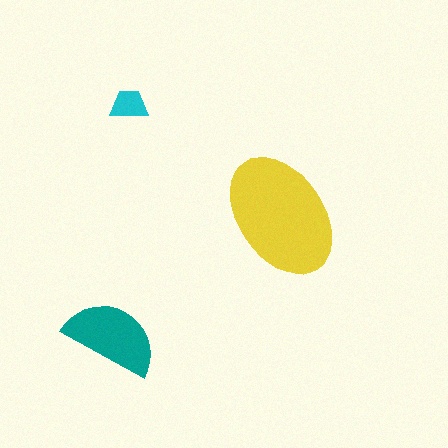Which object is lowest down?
The teal semicircle is bottommost.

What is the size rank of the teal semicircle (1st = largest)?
2nd.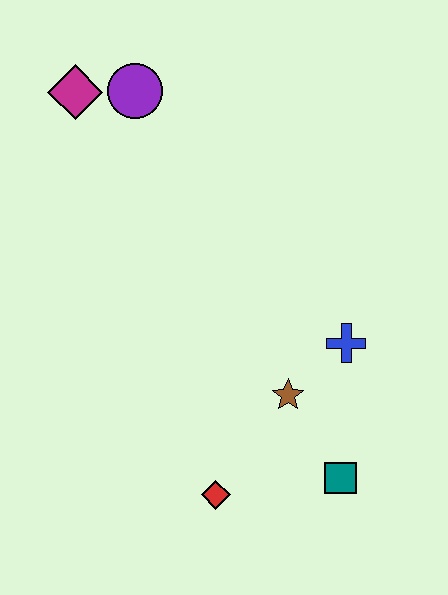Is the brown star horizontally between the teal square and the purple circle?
Yes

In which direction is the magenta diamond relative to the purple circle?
The magenta diamond is to the left of the purple circle.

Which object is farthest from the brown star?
The magenta diamond is farthest from the brown star.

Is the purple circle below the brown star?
No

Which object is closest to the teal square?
The brown star is closest to the teal square.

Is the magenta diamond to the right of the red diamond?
No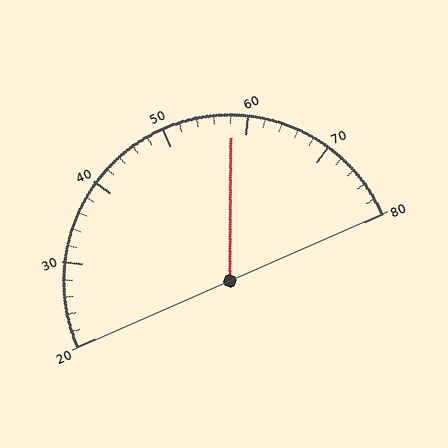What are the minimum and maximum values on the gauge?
The gauge ranges from 20 to 80.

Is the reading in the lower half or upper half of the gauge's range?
The reading is in the upper half of the range (20 to 80).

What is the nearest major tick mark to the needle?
The nearest major tick mark is 60.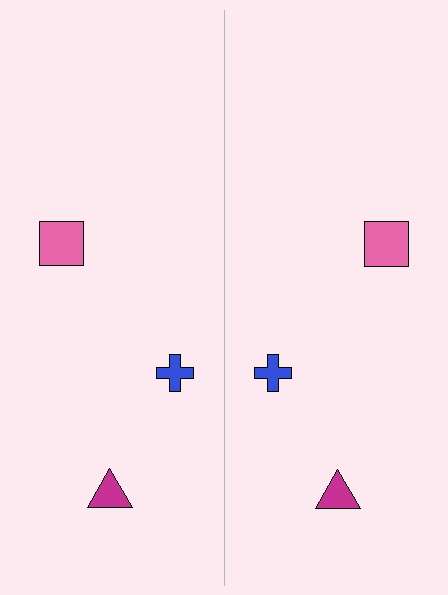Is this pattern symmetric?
Yes, this pattern has bilateral (reflection) symmetry.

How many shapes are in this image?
There are 6 shapes in this image.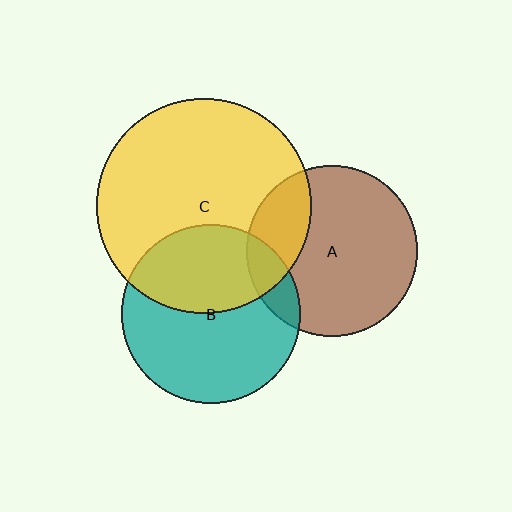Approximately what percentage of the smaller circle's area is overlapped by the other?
Approximately 25%.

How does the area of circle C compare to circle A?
Approximately 1.6 times.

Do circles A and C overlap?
Yes.